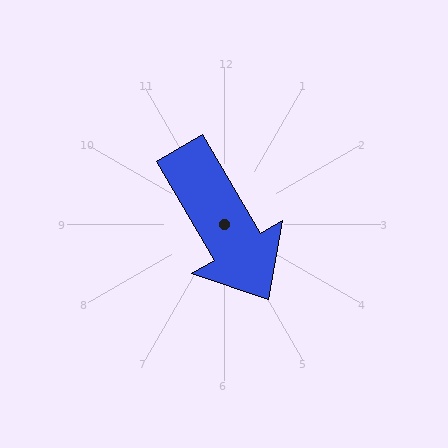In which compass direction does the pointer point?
Southeast.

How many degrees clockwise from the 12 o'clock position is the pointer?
Approximately 150 degrees.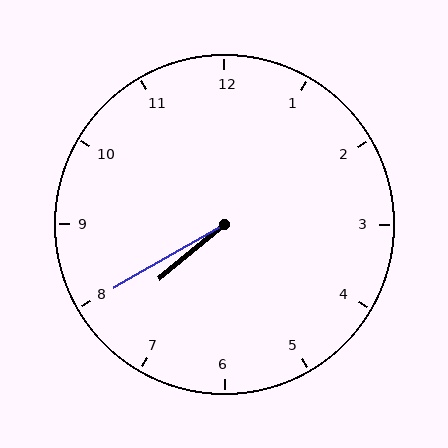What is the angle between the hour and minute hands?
Approximately 10 degrees.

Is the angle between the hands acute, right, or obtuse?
It is acute.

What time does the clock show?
7:40.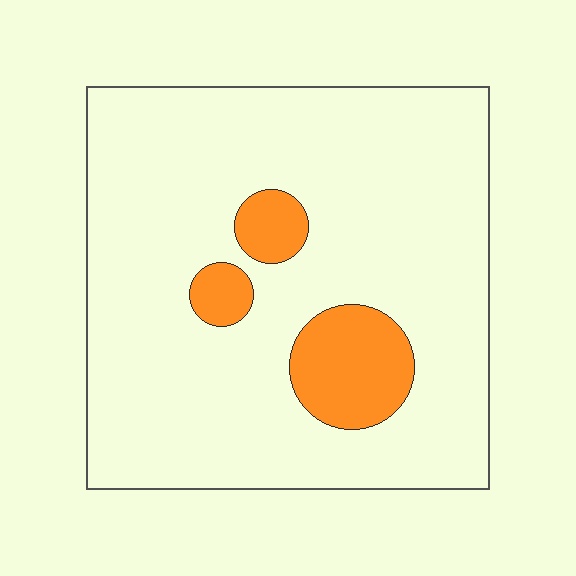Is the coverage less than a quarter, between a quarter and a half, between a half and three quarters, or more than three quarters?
Less than a quarter.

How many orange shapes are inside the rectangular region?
3.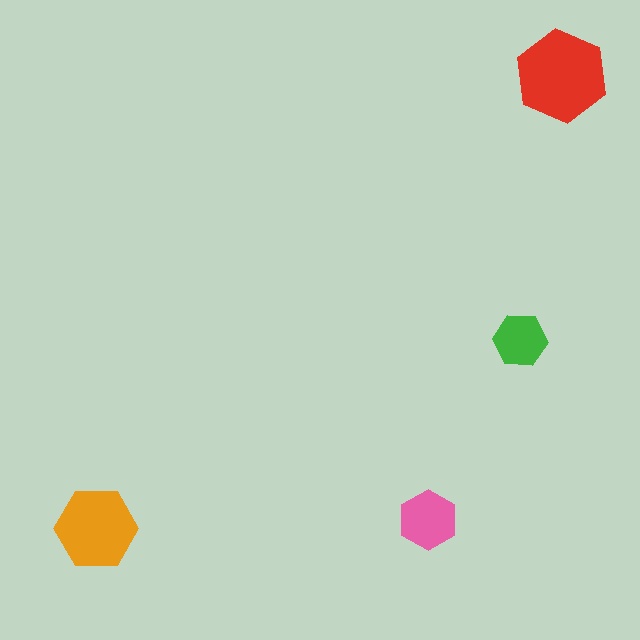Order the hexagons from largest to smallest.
the red one, the orange one, the pink one, the green one.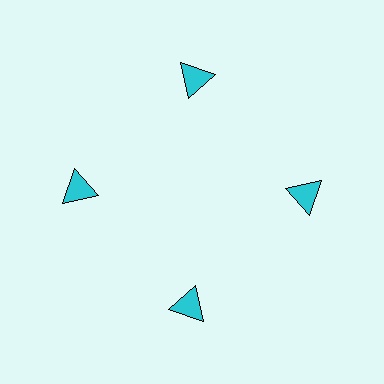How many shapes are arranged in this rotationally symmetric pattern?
There are 4 shapes, arranged in 4 groups of 1.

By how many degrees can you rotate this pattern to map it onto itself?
The pattern maps onto itself every 90 degrees of rotation.